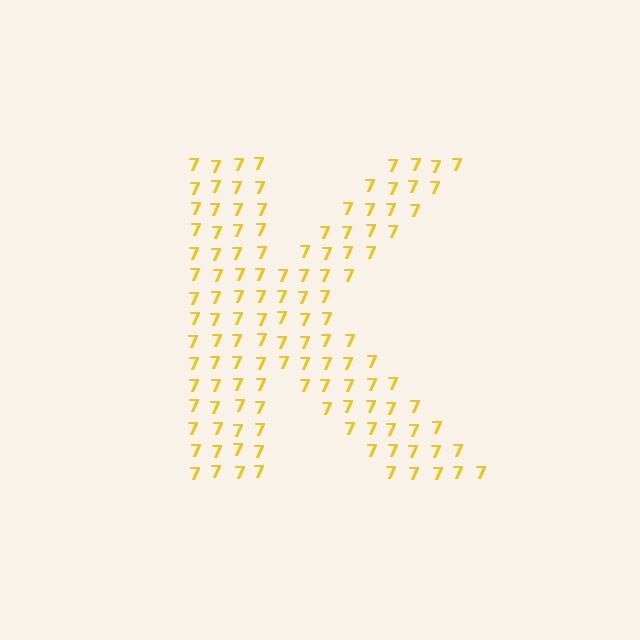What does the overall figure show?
The overall figure shows the letter K.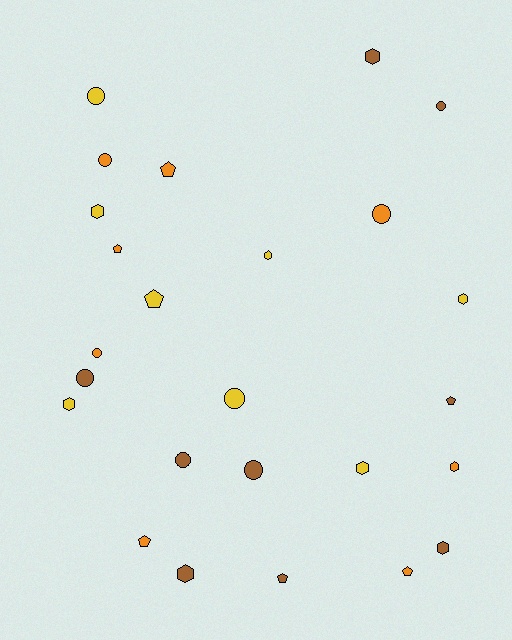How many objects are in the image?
There are 25 objects.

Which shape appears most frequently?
Hexagon, with 9 objects.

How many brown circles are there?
There are 4 brown circles.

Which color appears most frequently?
Brown, with 9 objects.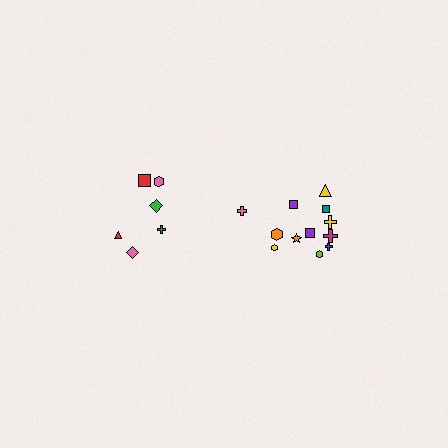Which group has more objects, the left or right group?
The right group.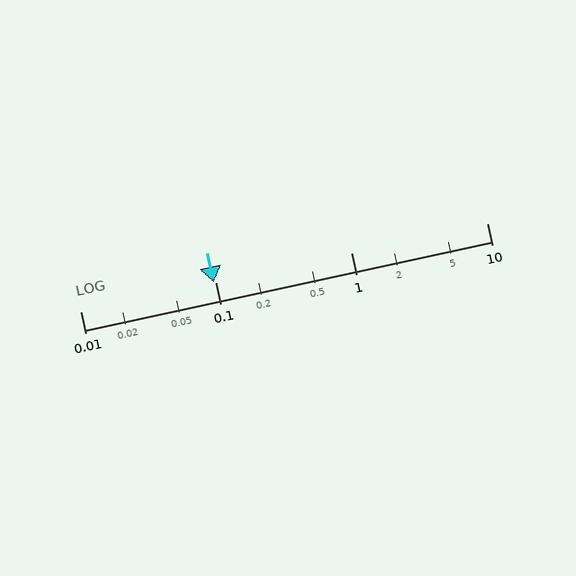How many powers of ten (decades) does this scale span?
The scale spans 3 decades, from 0.01 to 10.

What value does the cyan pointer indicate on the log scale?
The pointer indicates approximately 0.096.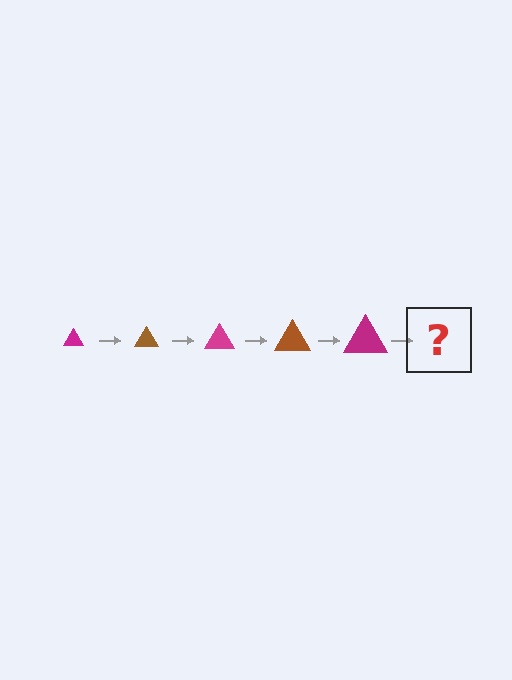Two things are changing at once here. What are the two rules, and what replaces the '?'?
The two rules are that the triangle grows larger each step and the color cycles through magenta and brown. The '?' should be a brown triangle, larger than the previous one.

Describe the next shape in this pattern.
It should be a brown triangle, larger than the previous one.